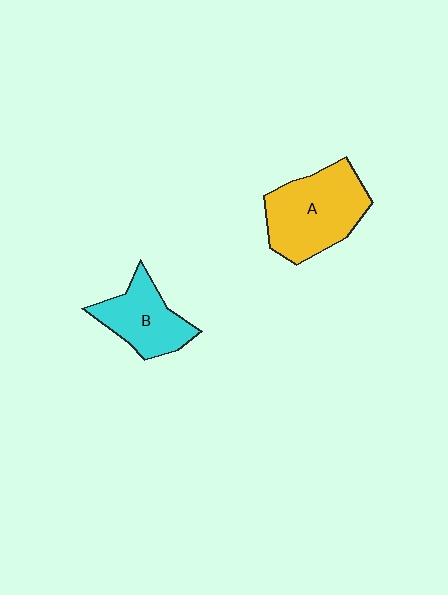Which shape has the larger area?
Shape A (yellow).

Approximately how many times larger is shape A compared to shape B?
Approximately 1.5 times.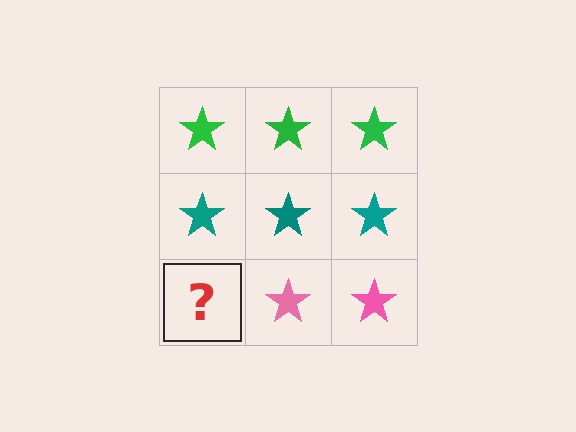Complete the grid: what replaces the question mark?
The question mark should be replaced with a pink star.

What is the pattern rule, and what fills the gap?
The rule is that each row has a consistent color. The gap should be filled with a pink star.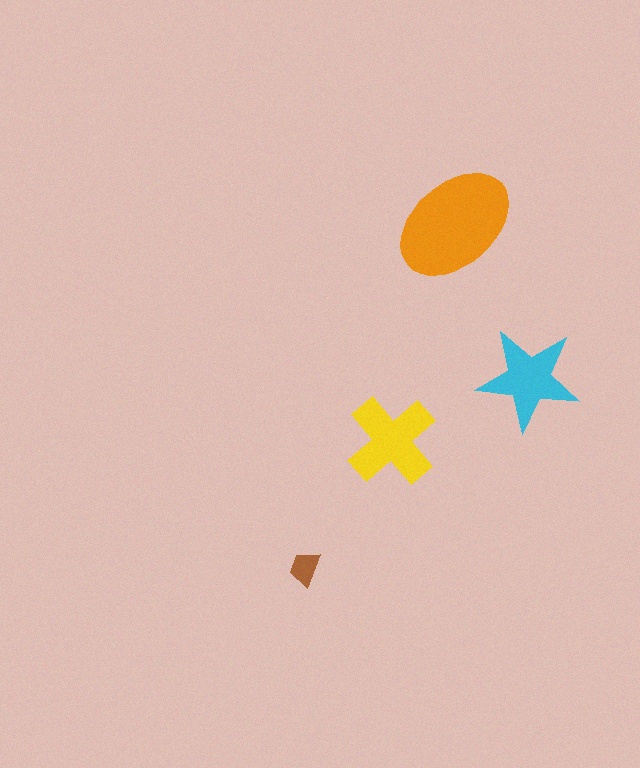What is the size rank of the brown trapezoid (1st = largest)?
4th.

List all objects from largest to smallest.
The orange ellipse, the yellow cross, the cyan star, the brown trapezoid.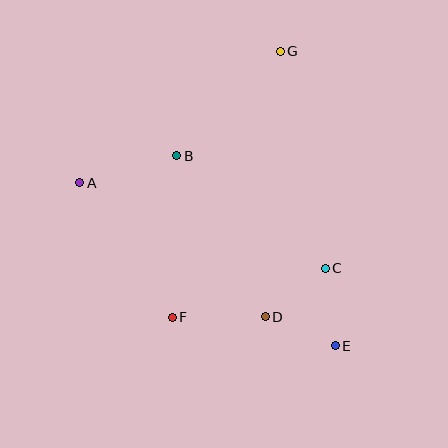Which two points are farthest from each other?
Points A and E are farthest from each other.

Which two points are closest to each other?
Points D and E are closest to each other.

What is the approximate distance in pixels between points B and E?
The distance between B and E is approximately 247 pixels.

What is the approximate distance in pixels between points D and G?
The distance between D and G is approximately 266 pixels.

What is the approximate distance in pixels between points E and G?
The distance between E and G is approximately 300 pixels.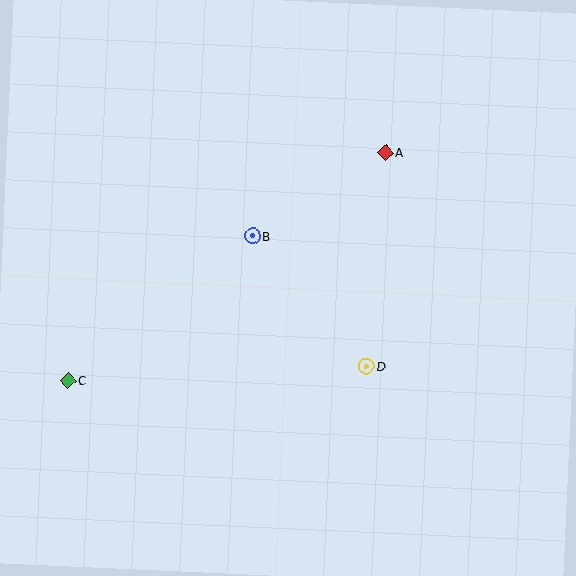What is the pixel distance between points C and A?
The distance between C and A is 391 pixels.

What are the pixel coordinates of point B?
Point B is at (252, 236).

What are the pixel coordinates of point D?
Point D is at (366, 366).